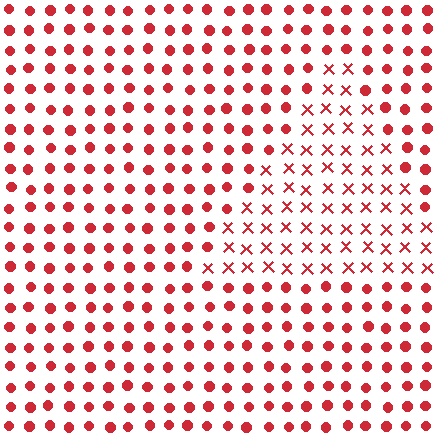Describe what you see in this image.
The image is filled with small red elements arranged in a uniform grid. A triangle-shaped region contains X marks, while the surrounding area contains circles. The boundary is defined purely by the change in element shape.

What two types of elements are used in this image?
The image uses X marks inside the triangle region and circles outside it.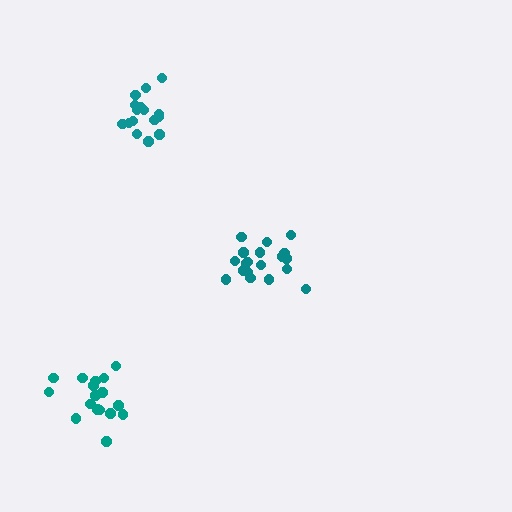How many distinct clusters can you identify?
There are 3 distinct clusters.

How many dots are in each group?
Group 1: 20 dots, Group 2: 16 dots, Group 3: 17 dots (53 total).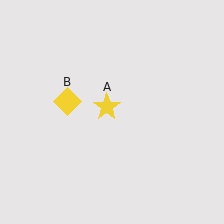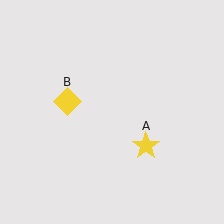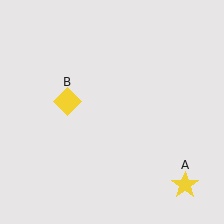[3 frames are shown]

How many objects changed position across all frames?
1 object changed position: yellow star (object A).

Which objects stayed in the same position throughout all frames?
Yellow diamond (object B) remained stationary.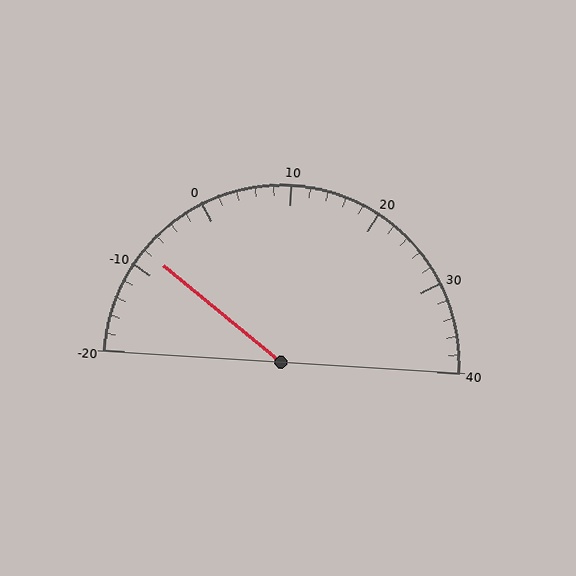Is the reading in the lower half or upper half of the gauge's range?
The reading is in the lower half of the range (-20 to 40).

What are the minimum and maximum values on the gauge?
The gauge ranges from -20 to 40.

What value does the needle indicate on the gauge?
The needle indicates approximately -8.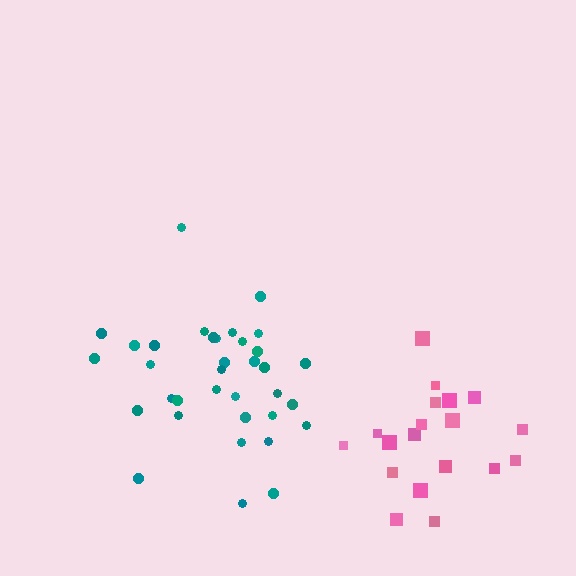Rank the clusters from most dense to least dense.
teal, pink.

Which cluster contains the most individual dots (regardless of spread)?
Teal (35).